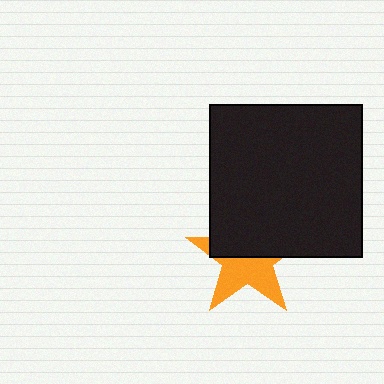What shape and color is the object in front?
The object in front is a black square.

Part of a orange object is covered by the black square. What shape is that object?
It is a star.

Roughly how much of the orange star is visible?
About half of it is visible (roughly 51%).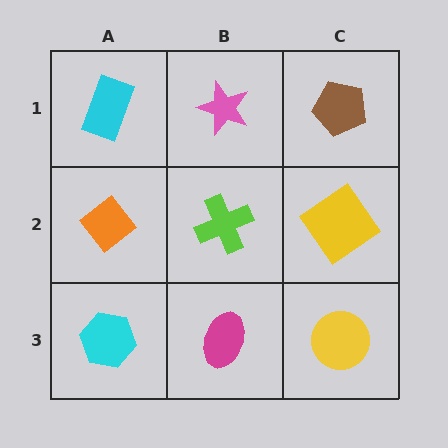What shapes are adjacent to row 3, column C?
A yellow diamond (row 2, column C), a magenta ellipse (row 3, column B).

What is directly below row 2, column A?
A cyan hexagon.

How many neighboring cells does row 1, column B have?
3.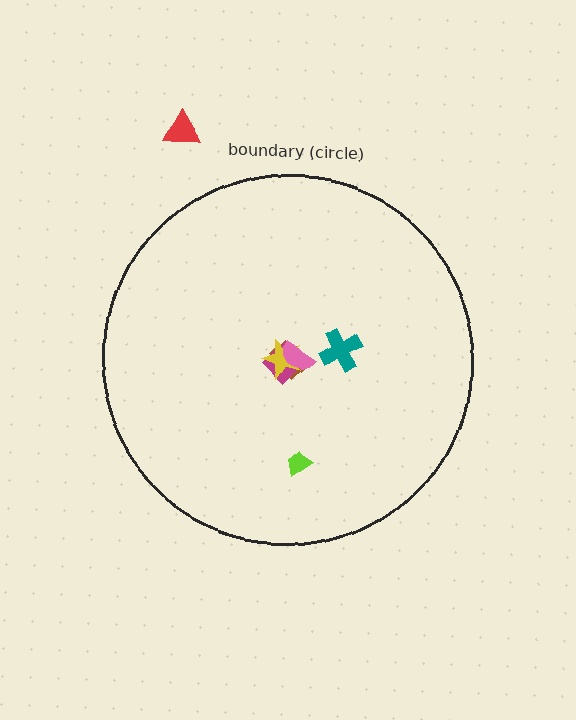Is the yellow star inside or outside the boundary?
Inside.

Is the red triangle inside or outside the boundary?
Outside.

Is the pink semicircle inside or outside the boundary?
Inside.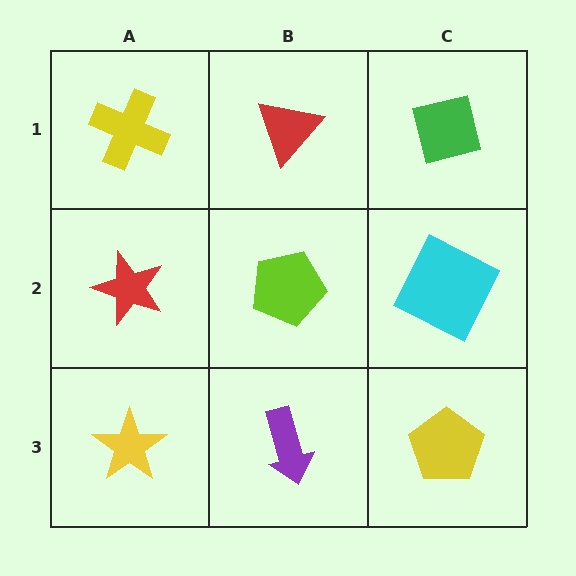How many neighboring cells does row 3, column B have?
3.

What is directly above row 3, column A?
A red star.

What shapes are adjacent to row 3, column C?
A cyan square (row 2, column C), a purple arrow (row 3, column B).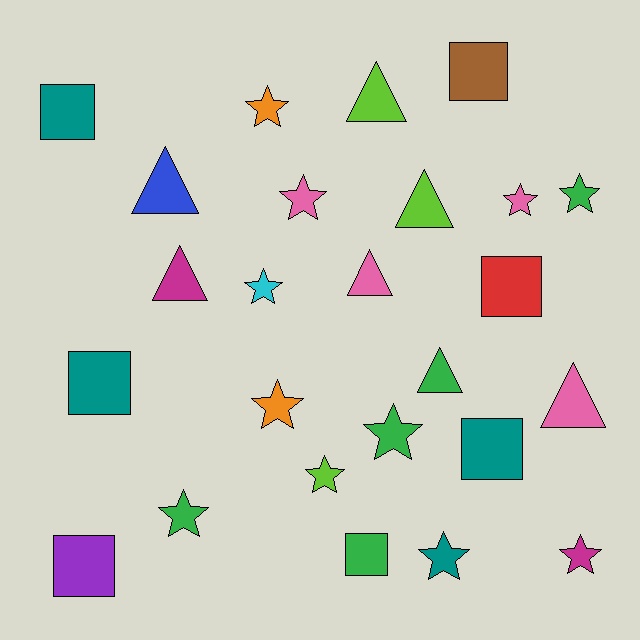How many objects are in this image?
There are 25 objects.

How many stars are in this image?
There are 11 stars.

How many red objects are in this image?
There is 1 red object.